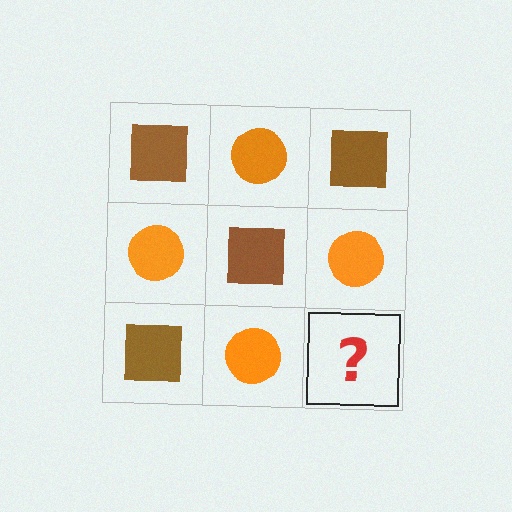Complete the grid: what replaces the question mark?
The question mark should be replaced with a brown square.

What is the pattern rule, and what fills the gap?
The rule is that it alternates brown square and orange circle in a checkerboard pattern. The gap should be filled with a brown square.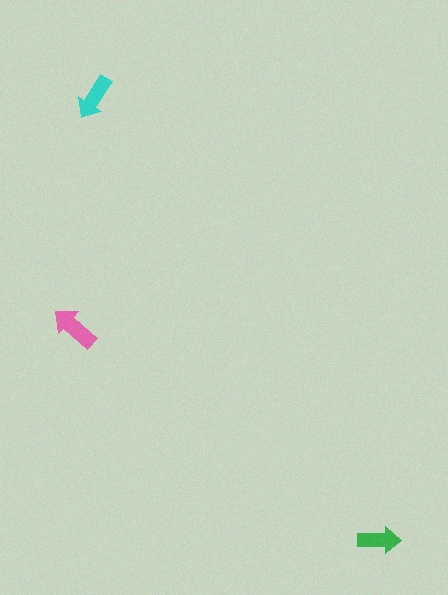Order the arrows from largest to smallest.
the pink one, the cyan one, the green one.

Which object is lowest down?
The green arrow is bottommost.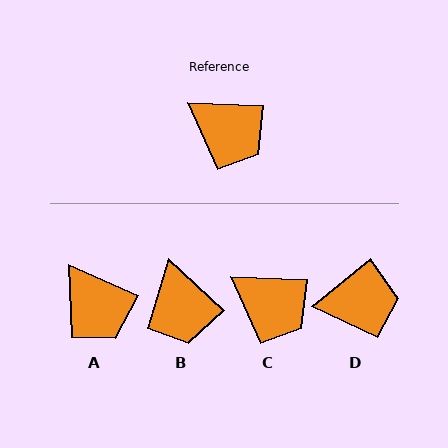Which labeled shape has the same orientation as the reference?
C.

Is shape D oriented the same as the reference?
No, it is off by about 42 degrees.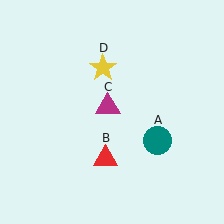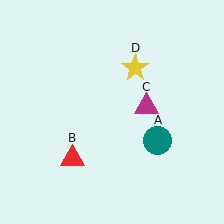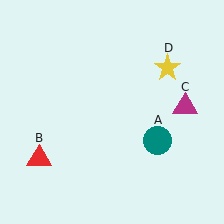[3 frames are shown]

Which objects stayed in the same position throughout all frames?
Teal circle (object A) remained stationary.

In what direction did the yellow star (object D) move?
The yellow star (object D) moved right.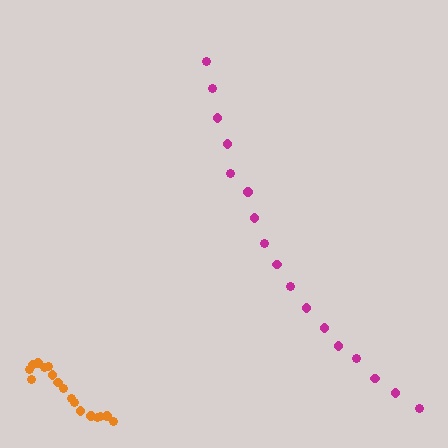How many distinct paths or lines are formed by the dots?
There are 2 distinct paths.